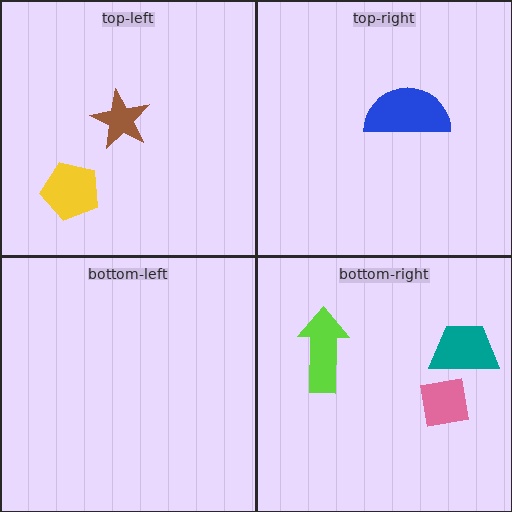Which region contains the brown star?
The top-left region.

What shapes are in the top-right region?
The blue semicircle.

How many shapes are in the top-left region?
2.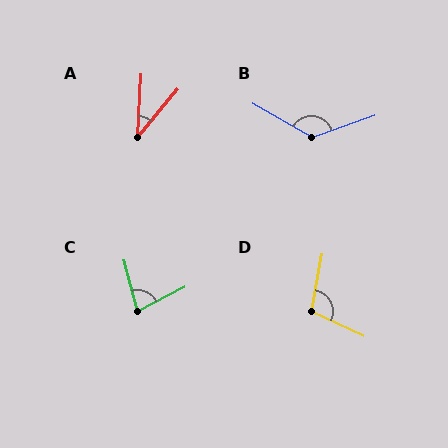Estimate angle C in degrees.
Approximately 78 degrees.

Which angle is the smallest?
A, at approximately 37 degrees.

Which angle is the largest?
B, at approximately 130 degrees.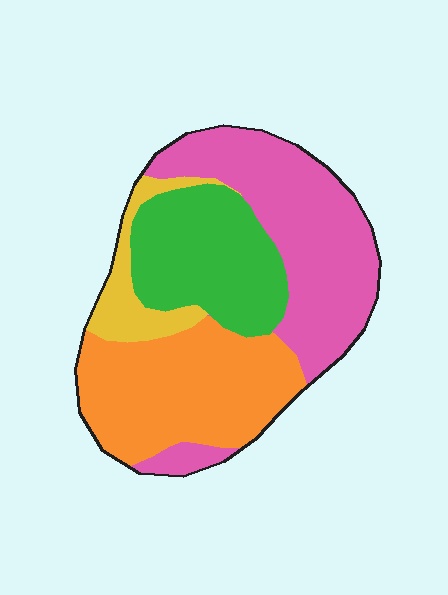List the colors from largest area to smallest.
From largest to smallest: pink, orange, green, yellow.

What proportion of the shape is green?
Green takes up between a sixth and a third of the shape.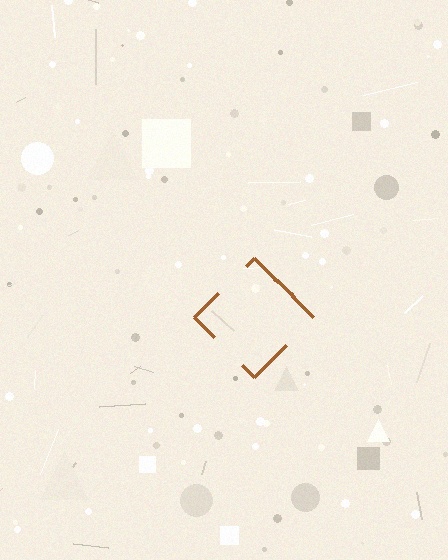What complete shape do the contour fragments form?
The contour fragments form a diamond.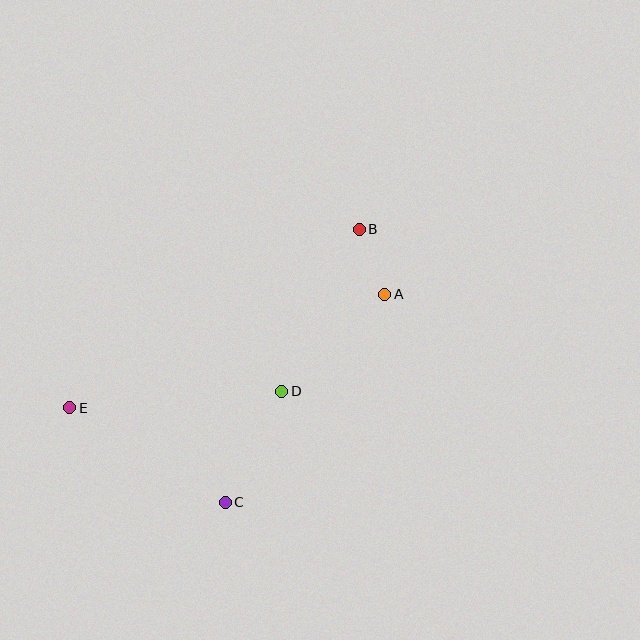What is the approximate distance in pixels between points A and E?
The distance between A and E is approximately 335 pixels.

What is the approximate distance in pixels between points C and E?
The distance between C and E is approximately 182 pixels.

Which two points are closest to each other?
Points A and B are closest to each other.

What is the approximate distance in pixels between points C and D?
The distance between C and D is approximately 125 pixels.